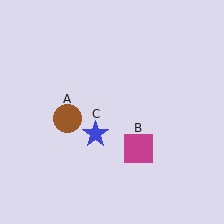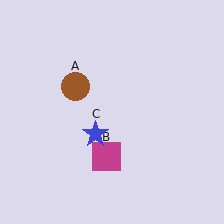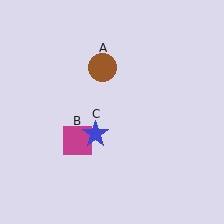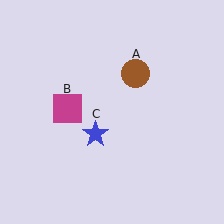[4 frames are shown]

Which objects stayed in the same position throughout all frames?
Blue star (object C) remained stationary.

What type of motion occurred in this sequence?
The brown circle (object A), magenta square (object B) rotated clockwise around the center of the scene.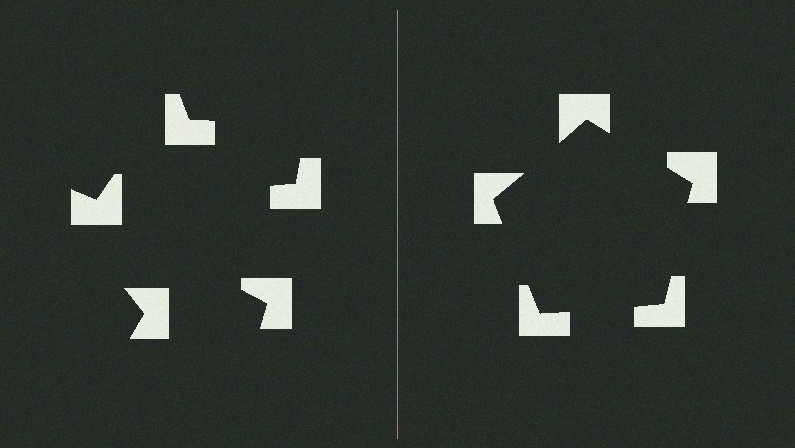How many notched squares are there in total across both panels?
10 — 5 on each side.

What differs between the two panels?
The notched squares are positioned identically on both sides; only the wedge orientations differ. On the right they align to a pentagon; on the left they are misaligned.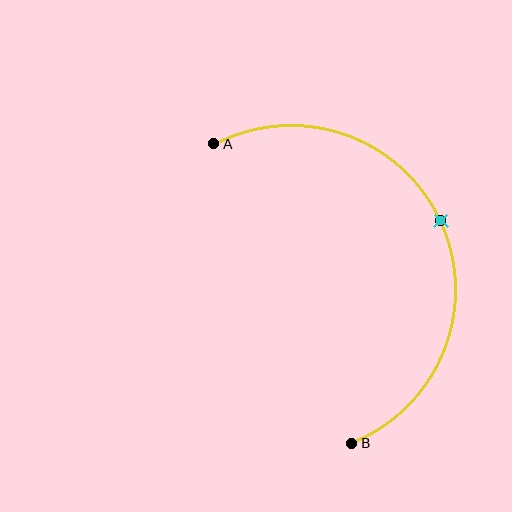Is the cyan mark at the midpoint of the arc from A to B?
Yes. The cyan mark lies on the arc at equal arc-length from both A and B — it is the arc midpoint.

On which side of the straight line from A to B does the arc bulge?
The arc bulges to the right of the straight line connecting A and B.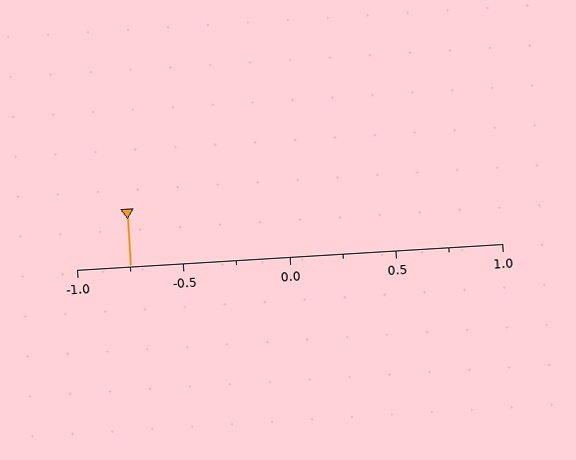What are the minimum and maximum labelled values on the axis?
The axis runs from -1.0 to 1.0.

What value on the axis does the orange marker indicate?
The marker indicates approximately -0.75.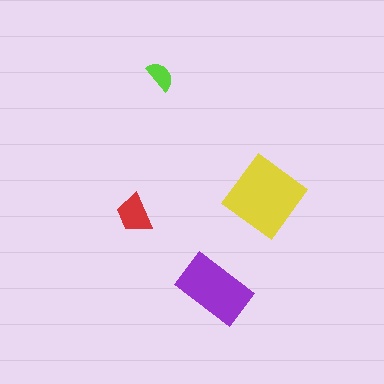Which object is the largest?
The yellow diamond.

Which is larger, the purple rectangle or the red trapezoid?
The purple rectangle.